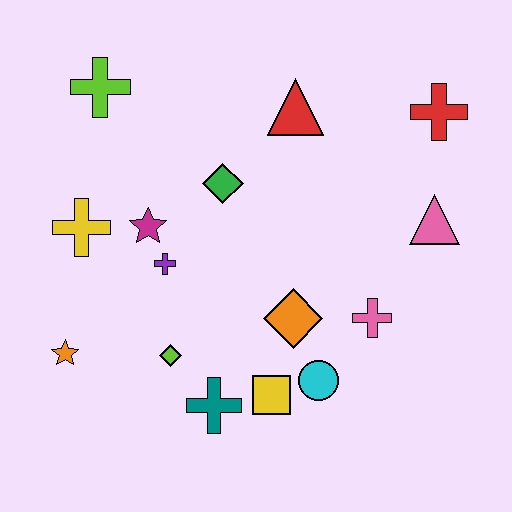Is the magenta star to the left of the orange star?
No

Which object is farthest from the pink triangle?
The orange star is farthest from the pink triangle.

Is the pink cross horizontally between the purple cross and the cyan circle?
No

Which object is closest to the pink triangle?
The red cross is closest to the pink triangle.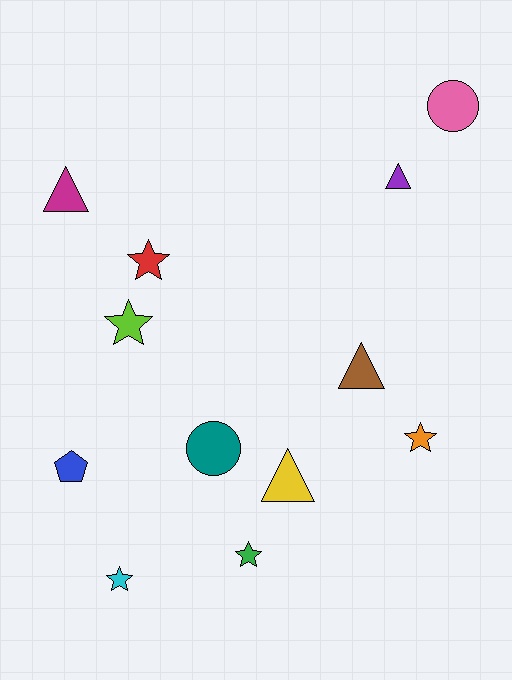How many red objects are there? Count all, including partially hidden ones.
There is 1 red object.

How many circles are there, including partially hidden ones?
There are 2 circles.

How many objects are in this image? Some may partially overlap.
There are 12 objects.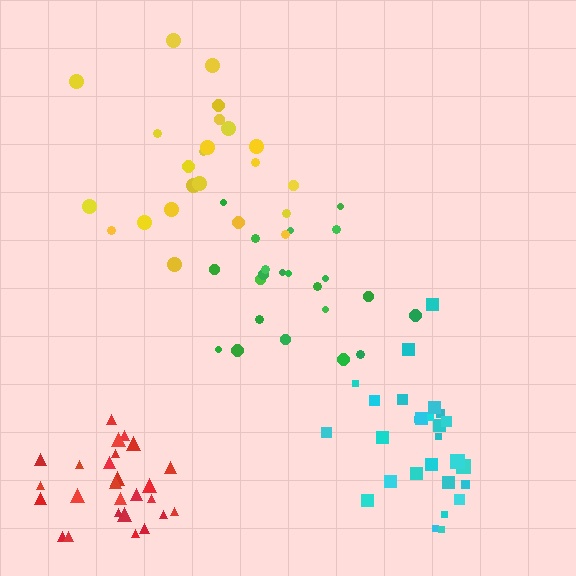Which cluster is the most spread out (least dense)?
Yellow.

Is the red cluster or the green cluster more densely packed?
Red.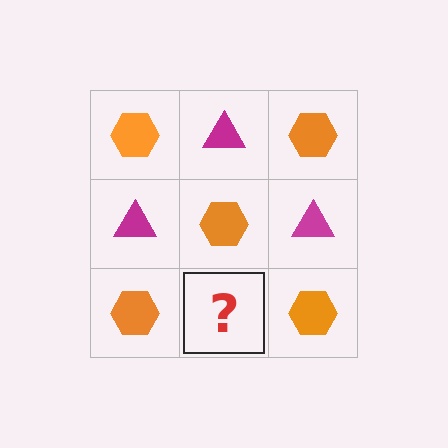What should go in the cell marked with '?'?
The missing cell should contain a magenta triangle.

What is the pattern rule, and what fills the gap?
The rule is that it alternates orange hexagon and magenta triangle in a checkerboard pattern. The gap should be filled with a magenta triangle.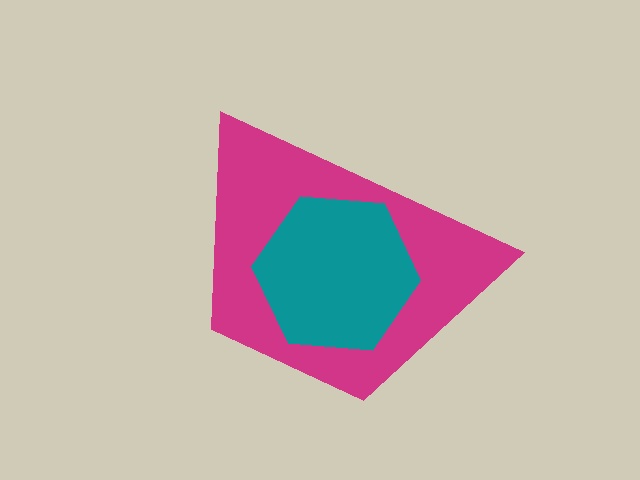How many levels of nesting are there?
2.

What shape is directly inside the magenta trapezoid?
The teal hexagon.